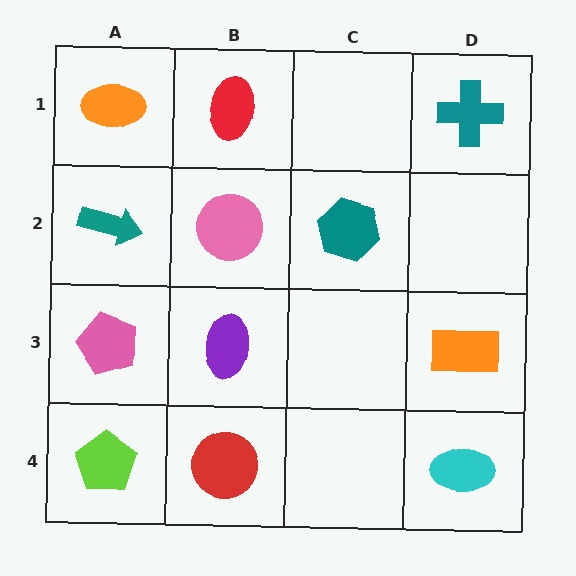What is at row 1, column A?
An orange ellipse.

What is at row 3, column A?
A pink pentagon.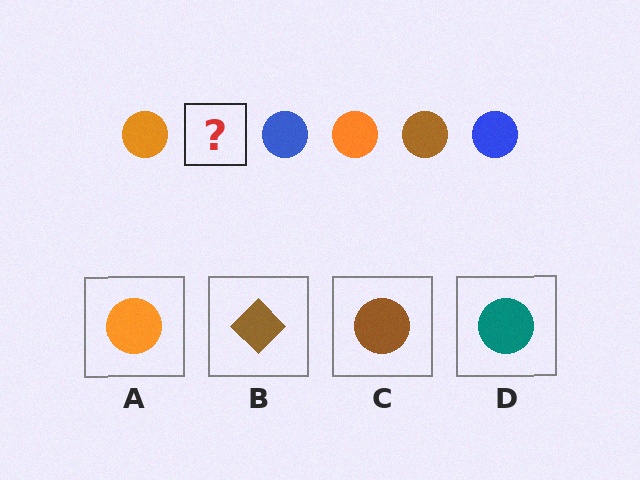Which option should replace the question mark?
Option C.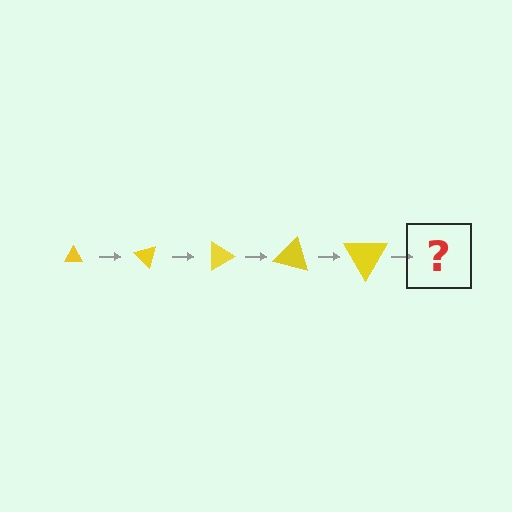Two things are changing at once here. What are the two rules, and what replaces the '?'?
The two rules are that the triangle grows larger each step and it rotates 45 degrees each step. The '?' should be a triangle, larger than the previous one and rotated 225 degrees from the start.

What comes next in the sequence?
The next element should be a triangle, larger than the previous one and rotated 225 degrees from the start.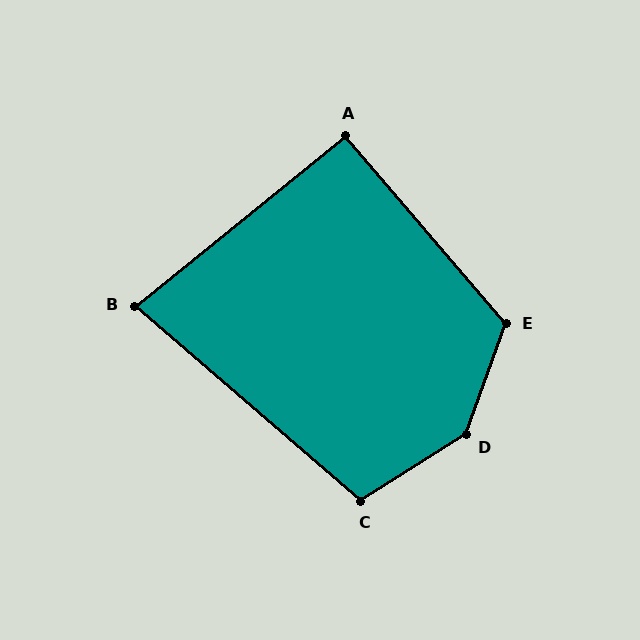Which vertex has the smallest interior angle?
B, at approximately 80 degrees.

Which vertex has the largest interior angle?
D, at approximately 142 degrees.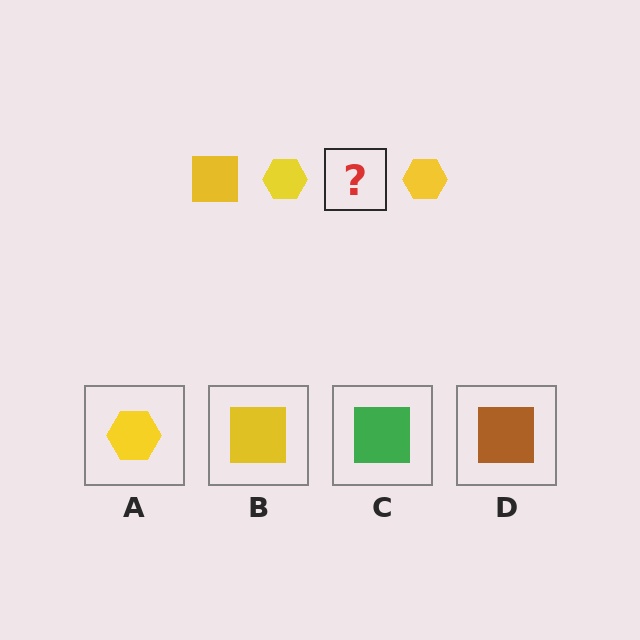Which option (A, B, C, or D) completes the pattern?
B.